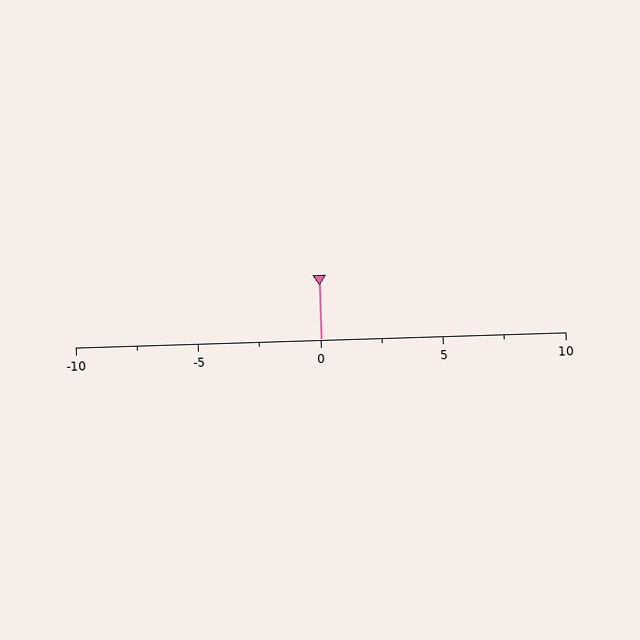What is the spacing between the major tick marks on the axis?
The major ticks are spaced 5 apart.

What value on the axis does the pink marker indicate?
The marker indicates approximately 0.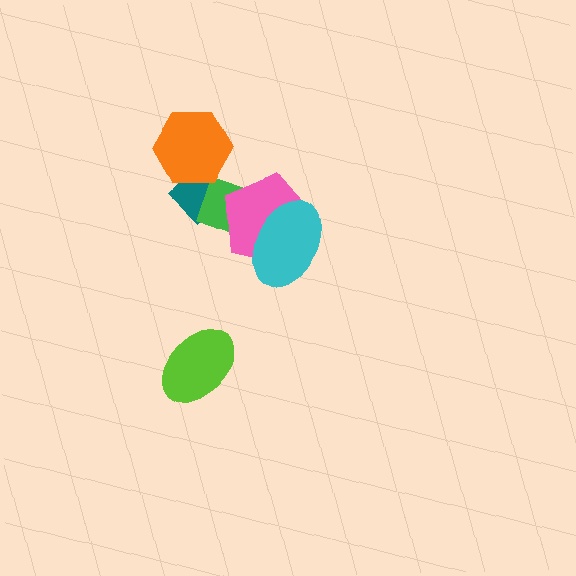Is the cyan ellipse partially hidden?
No, no other shape covers it.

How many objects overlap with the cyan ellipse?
2 objects overlap with the cyan ellipse.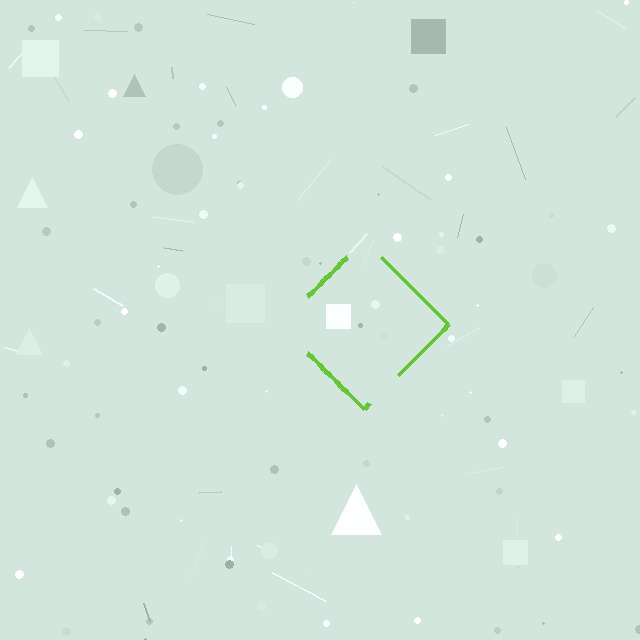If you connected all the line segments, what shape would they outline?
They would outline a diamond.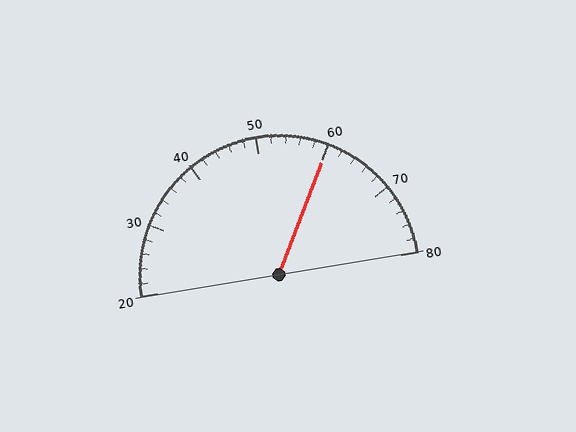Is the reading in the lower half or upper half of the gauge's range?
The reading is in the upper half of the range (20 to 80).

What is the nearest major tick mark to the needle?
The nearest major tick mark is 60.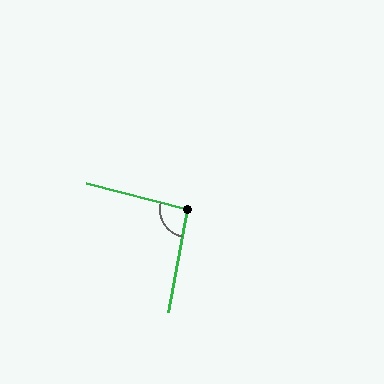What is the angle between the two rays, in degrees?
Approximately 94 degrees.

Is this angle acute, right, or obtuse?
It is approximately a right angle.